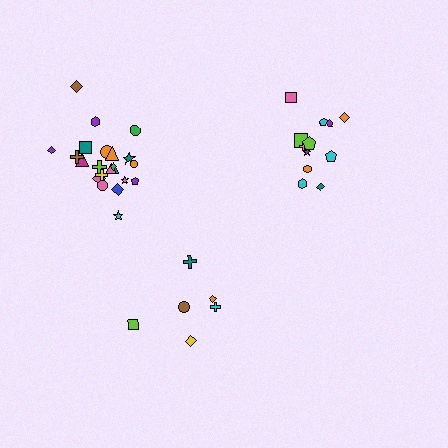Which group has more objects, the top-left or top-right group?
The top-left group.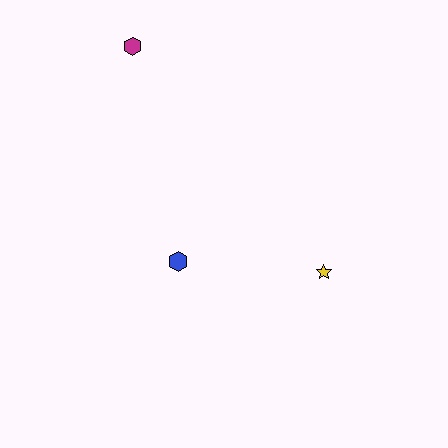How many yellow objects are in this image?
There is 1 yellow object.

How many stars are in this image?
There is 1 star.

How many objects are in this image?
There are 3 objects.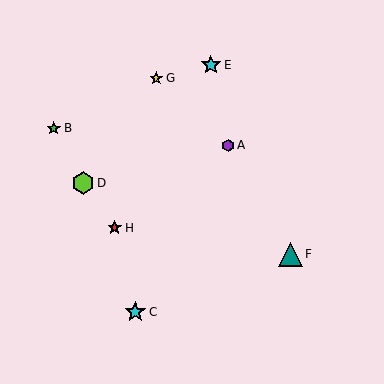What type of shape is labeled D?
Shape D is a lime hexagon.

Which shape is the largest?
The teal triangle (labeled F) is the largest.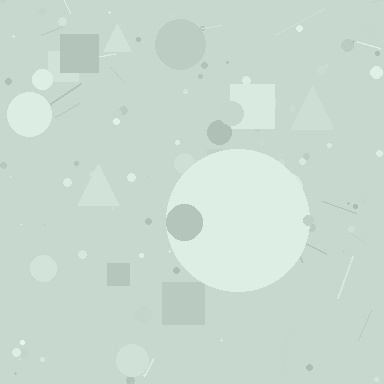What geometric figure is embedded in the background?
A circle is embedded in the background.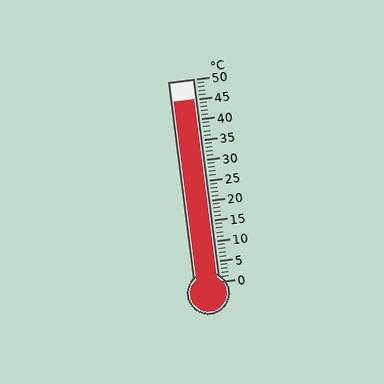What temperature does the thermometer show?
The thermometer shows approximately 45°C.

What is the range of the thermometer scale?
The thermometer scale ranges from 0°C to 50°C.